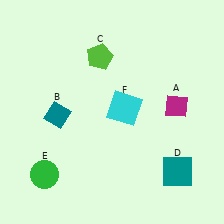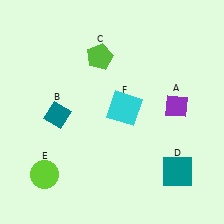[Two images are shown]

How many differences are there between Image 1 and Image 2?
There are 2 differences between the two images.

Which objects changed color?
A changed from magenta to purple. E changed from green to lime.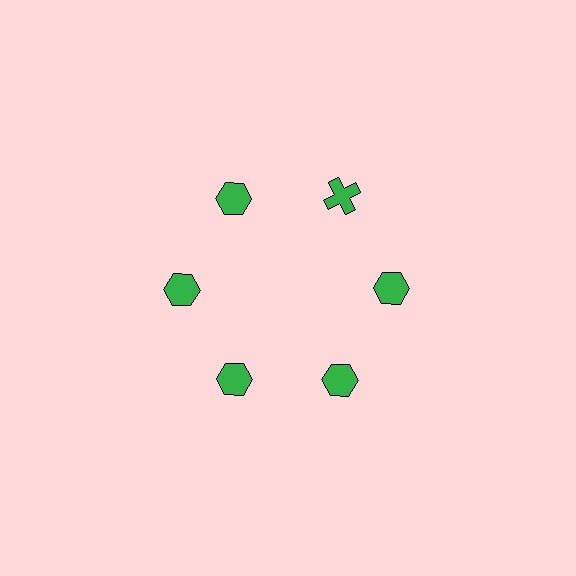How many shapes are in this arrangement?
There are 6 shapes arranged in a ring pattern.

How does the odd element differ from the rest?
It has a different shape: cross instead of hexagon.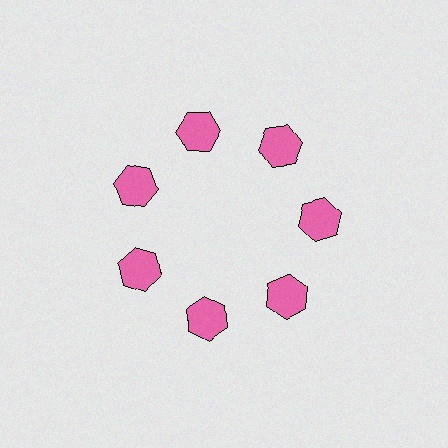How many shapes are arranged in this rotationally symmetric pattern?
There are 7 shapes, arranged in 7 groups of 1.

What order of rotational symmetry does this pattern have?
This pattern has 7-fold rotational symmetry.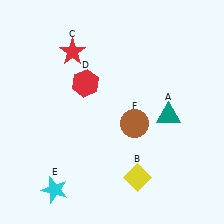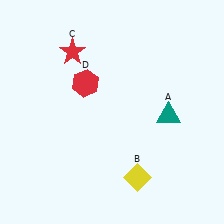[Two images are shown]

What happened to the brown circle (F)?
The brown circle (F) was removed in Image 2. It was in the bottom-right area of Image 1.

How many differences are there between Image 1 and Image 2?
There are 2 differences between the two images.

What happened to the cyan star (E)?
The cyan star (E) was removed in Image 2. It was in the bottom-left area of Image 1.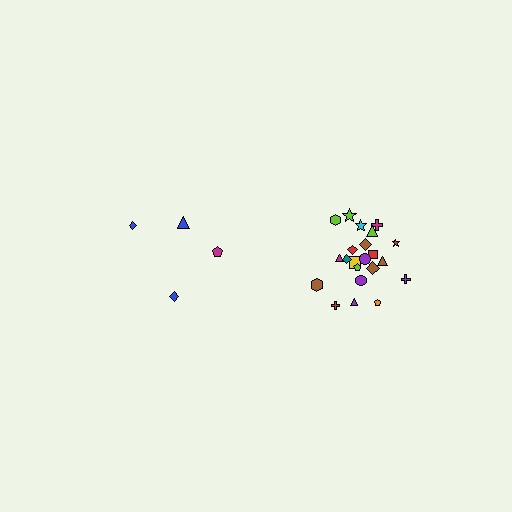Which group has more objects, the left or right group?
The right group.